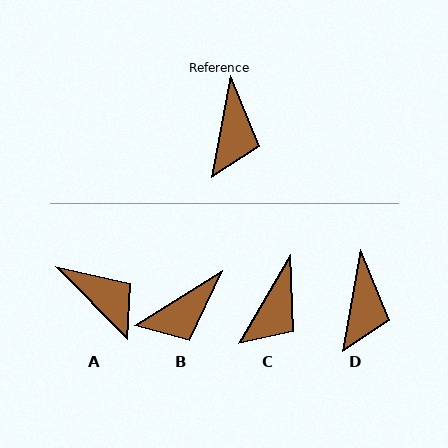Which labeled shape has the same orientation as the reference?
D.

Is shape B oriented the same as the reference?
No, it is off by about 47 degrees.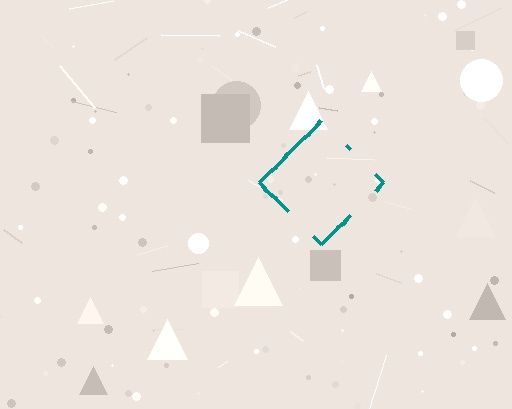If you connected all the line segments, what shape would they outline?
They would outline a diamond.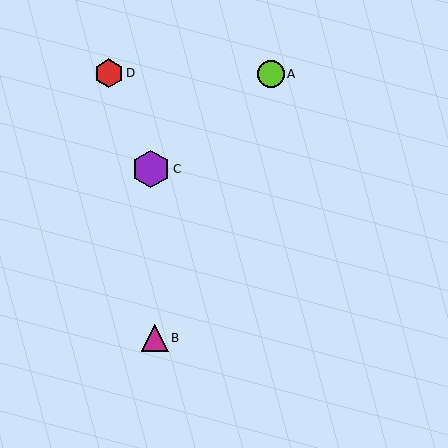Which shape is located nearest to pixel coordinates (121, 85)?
The red hexagon (labeled D) at (109, 73) is nearest to that location.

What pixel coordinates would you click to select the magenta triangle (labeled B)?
Click at (155, 338) to select the magenta triangle B.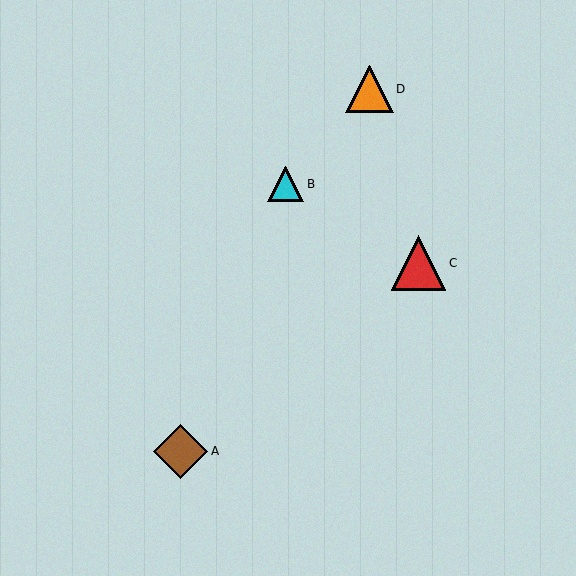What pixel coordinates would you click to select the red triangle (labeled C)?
Click at (418, 263) to select the red triangle C.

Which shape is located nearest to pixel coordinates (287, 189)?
The cyan triangle (labeled B) at (286, 184) is nearest to that location.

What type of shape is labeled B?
Shape B is a cyan triangle.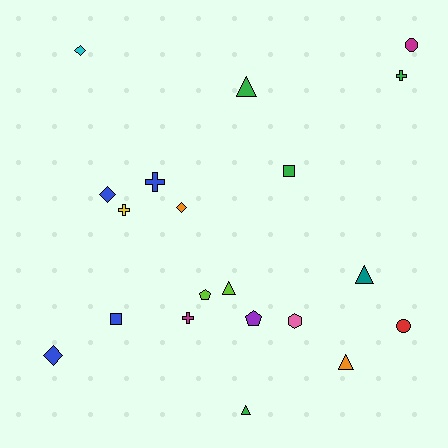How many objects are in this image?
There are 20 objects.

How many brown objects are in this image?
There are no brown objects.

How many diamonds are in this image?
There are 4 diamonds.